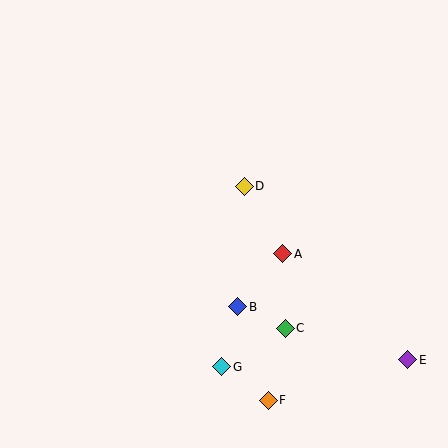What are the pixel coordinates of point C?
Point C is at (285, 328).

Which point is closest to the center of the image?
Point D at (244, 186) is closest to the center.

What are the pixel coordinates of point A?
Point A is at (283, 254).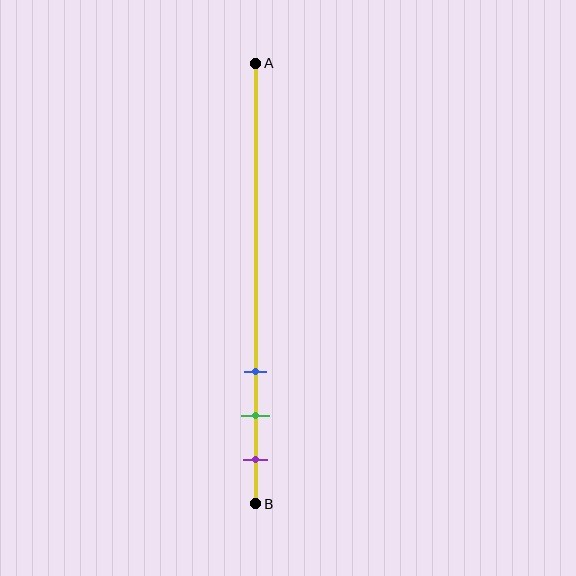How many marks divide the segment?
There are 3 marks dividing the segment.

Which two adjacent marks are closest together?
The green and purple marks are the closest adjacent pair.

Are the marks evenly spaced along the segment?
Yes, the marks are approximately evenly spaced.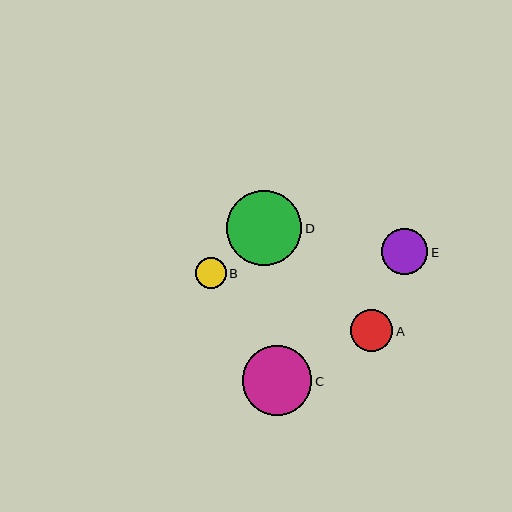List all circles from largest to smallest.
From largest to smallest: D, C, E, A, B.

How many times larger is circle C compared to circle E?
Circle C is approximately 1.5 times the size of circle E.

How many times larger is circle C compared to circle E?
Circle C is approximately 1.5 times the size of circle E.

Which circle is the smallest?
Circle B is the smallest with a size of approximately 31 pixels.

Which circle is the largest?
Circle D is the largest with a size of approximately 75 pixels.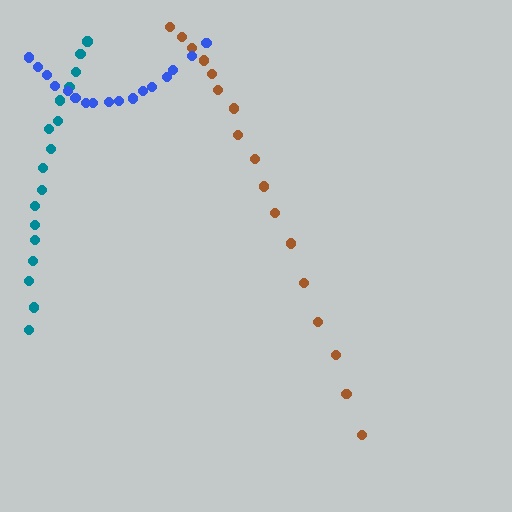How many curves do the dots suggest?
There are 3 distinct paths.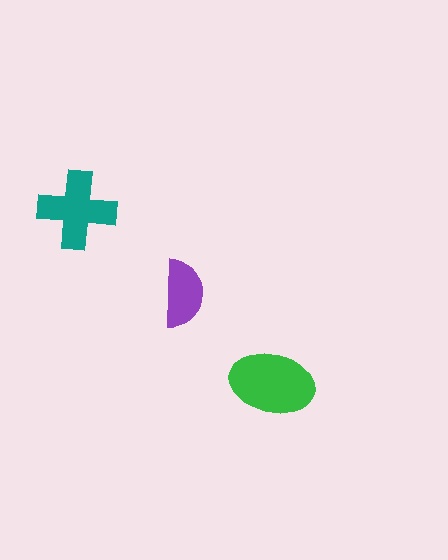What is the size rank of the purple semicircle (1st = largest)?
3rd.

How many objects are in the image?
There are 3 objects in the image.